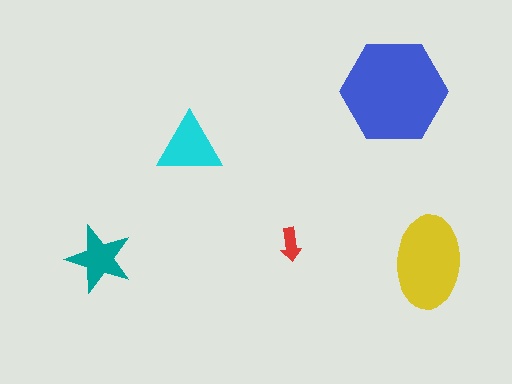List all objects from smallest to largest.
The red arrow, the teal star, the cyan triangle, the yellow ellipse, the blue hexagon.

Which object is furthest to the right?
The yellow ellipse is rightmost.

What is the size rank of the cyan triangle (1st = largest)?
3rd.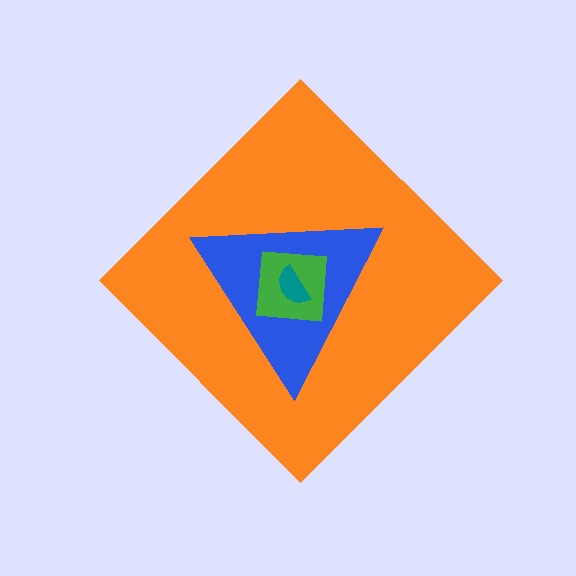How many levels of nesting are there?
4.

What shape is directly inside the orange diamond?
The blue triangle.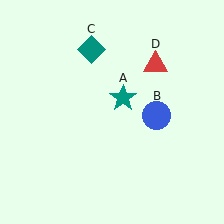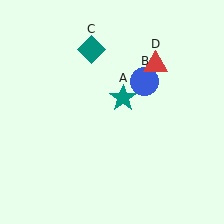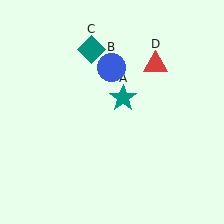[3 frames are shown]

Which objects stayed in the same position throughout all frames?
Teal star (object A) and teal diamond (object C) and red triangle (object D) remained stationary.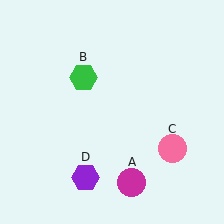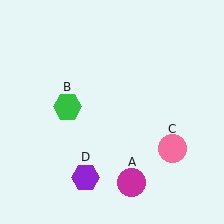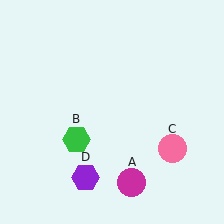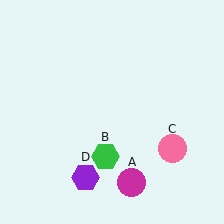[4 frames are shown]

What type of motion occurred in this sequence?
The green hexagon (object B) rotated counterclockwise around the center of the scene.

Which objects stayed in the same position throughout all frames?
Magenta circle (object A) and pink circle (object C) and purple hexagon (object D) remained stationary.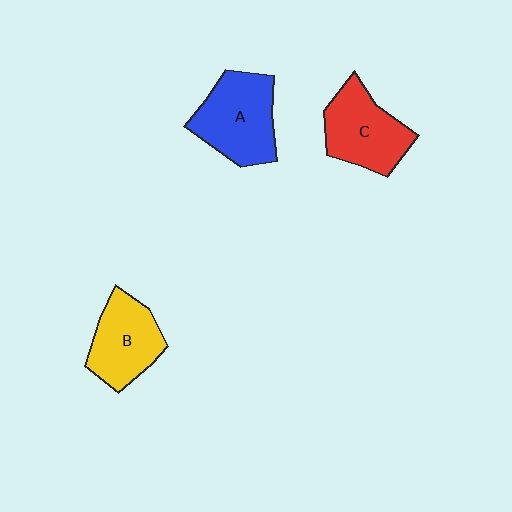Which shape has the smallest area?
Shape B (yellow).